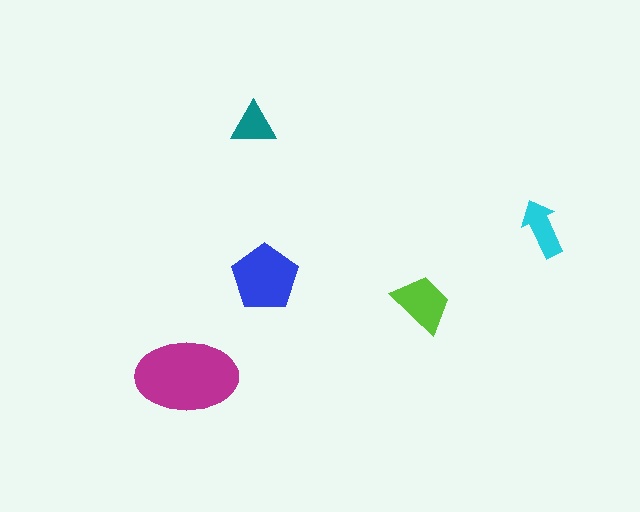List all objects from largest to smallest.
The magenta ellipse, the blue pentagon, the lime trapezoid, the cyan arrow, the teal triangle.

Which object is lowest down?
The magenta ellipse is bottommost.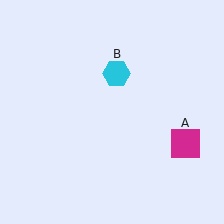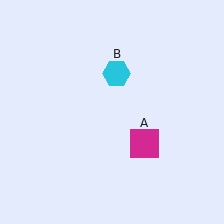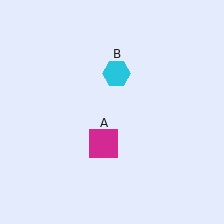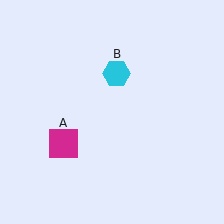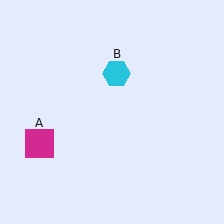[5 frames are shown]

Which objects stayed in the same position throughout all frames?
Cyan hexagon (object B) remained stationary.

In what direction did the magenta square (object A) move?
The magenta square (object A) moved left.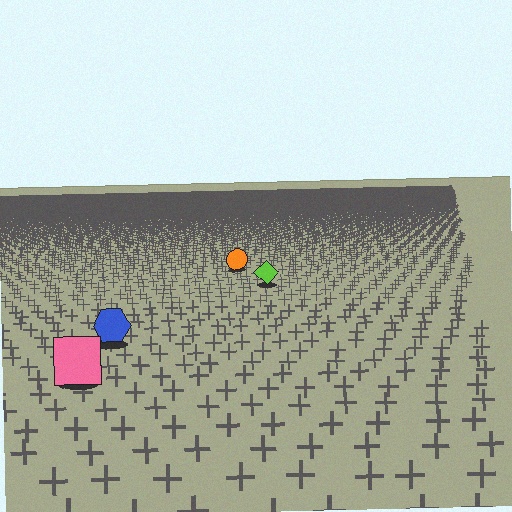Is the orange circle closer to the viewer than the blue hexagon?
No. The blue hexagon is closer — you can tell from the texture gradient: the ground texture is coarser near it.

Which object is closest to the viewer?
The pink square is closest. The texture marks near it are larger and more spread out.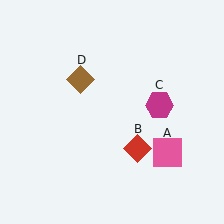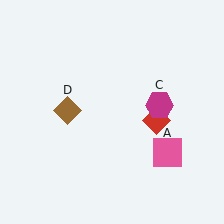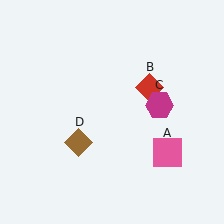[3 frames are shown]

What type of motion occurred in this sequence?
The red diamond (object B), brown diamond (object D) rotated counterclockwise around the center of the scene.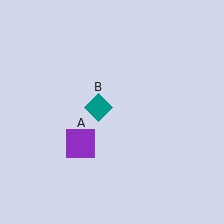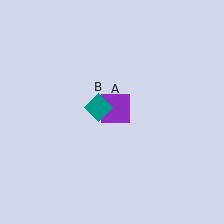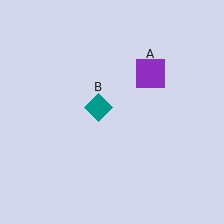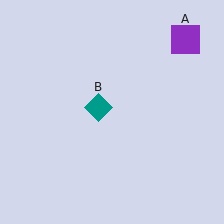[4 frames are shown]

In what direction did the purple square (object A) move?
The purple square (object A) moved up and to the right.